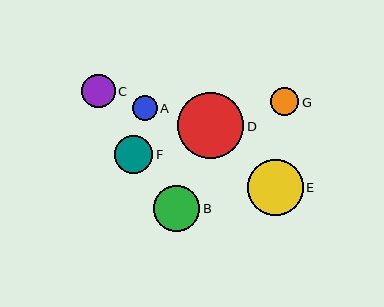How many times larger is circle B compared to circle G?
Circle B is approximately 1.6 times the size of circle G.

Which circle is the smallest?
Circle A is the smallest with a size of approximately 25 pixels.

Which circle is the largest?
Circle D is the largest with a size of approximately 66 pixels.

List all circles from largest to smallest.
From largest to smallest: D, E, B, F, C, G, A.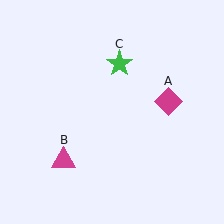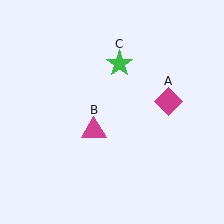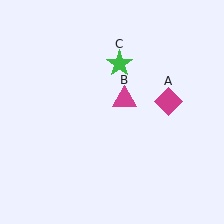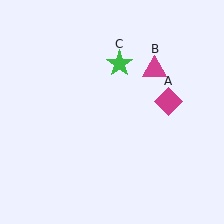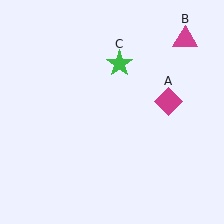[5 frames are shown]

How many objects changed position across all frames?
1 object changed position: magenta triangle (object B).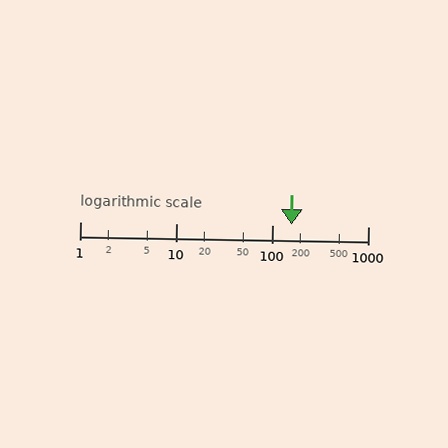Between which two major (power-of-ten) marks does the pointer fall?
The pointer is between 100 and 1000.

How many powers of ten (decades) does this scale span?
The scale spans 3 decades, from 1 to 1000.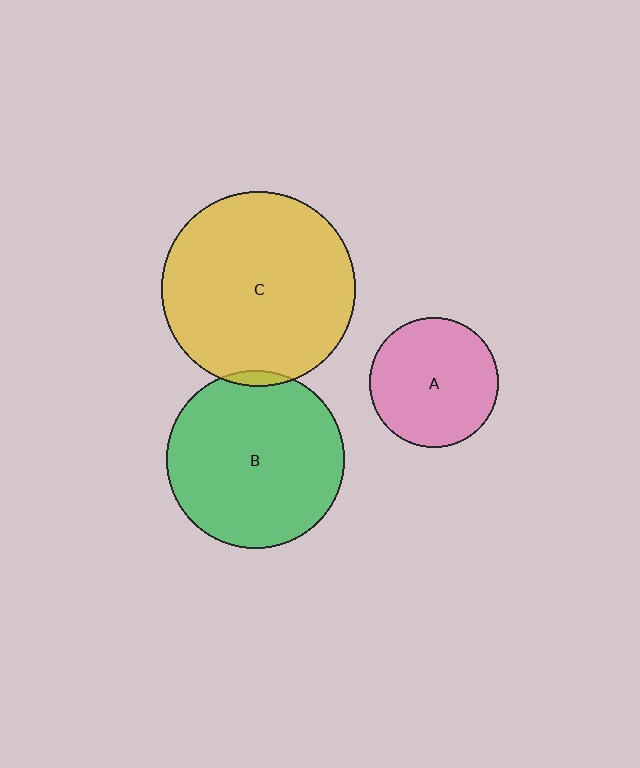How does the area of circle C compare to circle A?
Approximately 2.2 times.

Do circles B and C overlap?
Yes.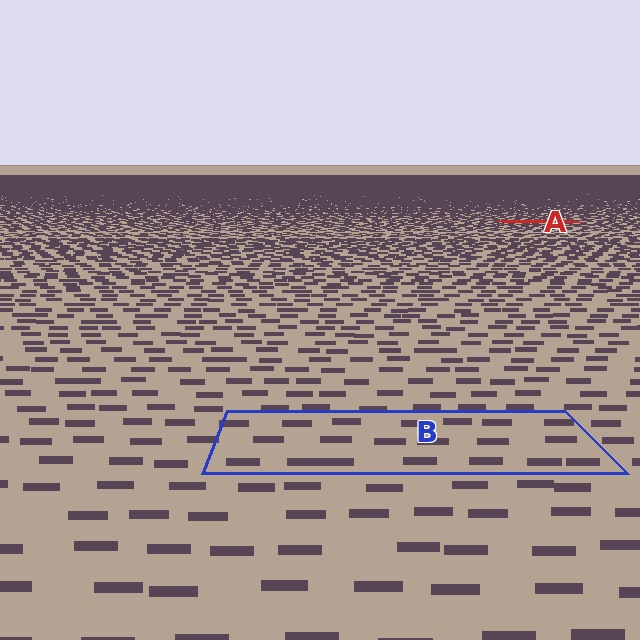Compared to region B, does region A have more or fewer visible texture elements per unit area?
Region A has more texture elements per unit area — they are packed more densely because it is farther away.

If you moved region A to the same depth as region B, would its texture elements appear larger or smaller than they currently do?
They would appear larger. At a closer depth, the same texture elements are projected at a bigger on-screen size.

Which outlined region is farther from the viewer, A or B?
Region A is farther from the viewer — the texture elements inside it appear smaller and more densely packed.